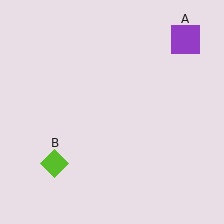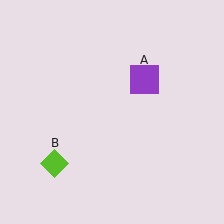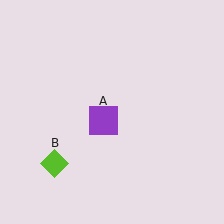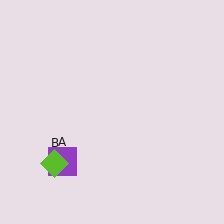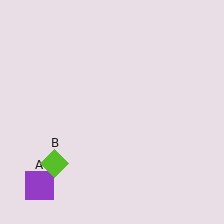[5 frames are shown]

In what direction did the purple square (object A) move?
The purple square (object A) moved down and to the left.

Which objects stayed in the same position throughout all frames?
Lime diamond (object B) remained stationary.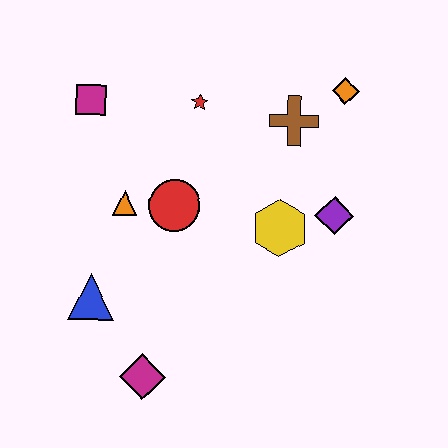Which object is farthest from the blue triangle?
The orange diamond is farthest from the blue triangle.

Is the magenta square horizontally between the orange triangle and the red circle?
No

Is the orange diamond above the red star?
Yes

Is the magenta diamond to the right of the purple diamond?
No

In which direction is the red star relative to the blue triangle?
The red star is above the blue triangle.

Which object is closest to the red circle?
The orange triangle is closest to the red circle.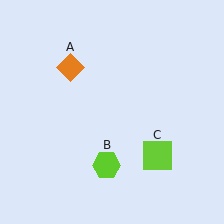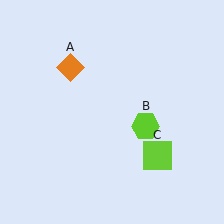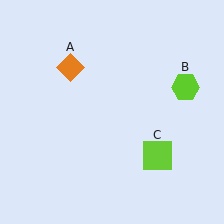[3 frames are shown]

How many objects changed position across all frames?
1 object changed position: lime hexagon (object B).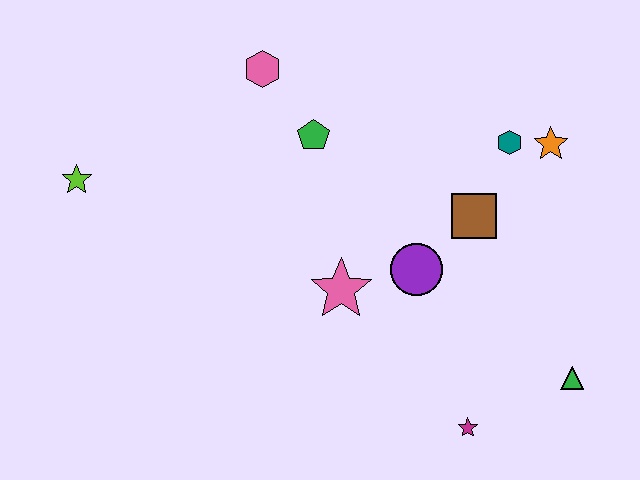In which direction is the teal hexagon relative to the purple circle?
The teal hexagon is above the purple circle.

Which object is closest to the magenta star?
The green triangle is closest to the magenta star.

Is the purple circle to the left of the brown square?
Yes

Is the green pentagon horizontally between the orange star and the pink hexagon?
Yes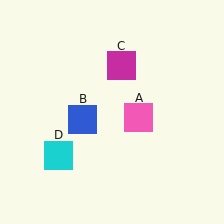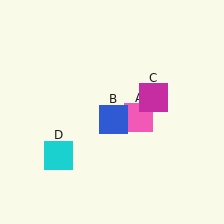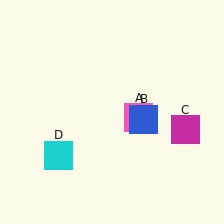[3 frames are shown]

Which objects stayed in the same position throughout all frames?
Pink square (object A) and cyan square (object D) remained stationary.